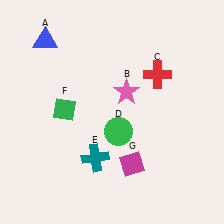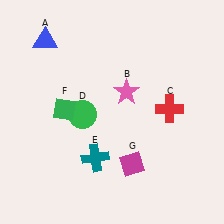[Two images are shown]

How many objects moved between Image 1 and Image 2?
2 objects moved between the two images.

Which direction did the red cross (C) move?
The red cross (C) moved down.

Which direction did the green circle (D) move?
The green circle (D) moved left.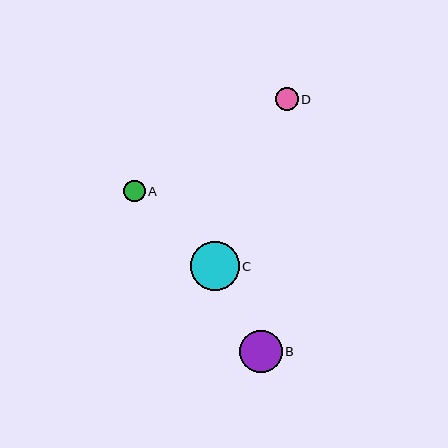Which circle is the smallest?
Circle A is the smallest with a size of approximately 22 pixels.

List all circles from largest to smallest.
From largest to smallest: C, B, D, A.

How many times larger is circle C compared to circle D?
Circle C is approximately 2.1 times the size of circle D.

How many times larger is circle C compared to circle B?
Circle C is approximately 1.2 times the size of circle B.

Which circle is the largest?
Circle C is the largest with a size of approximately 49 pixels.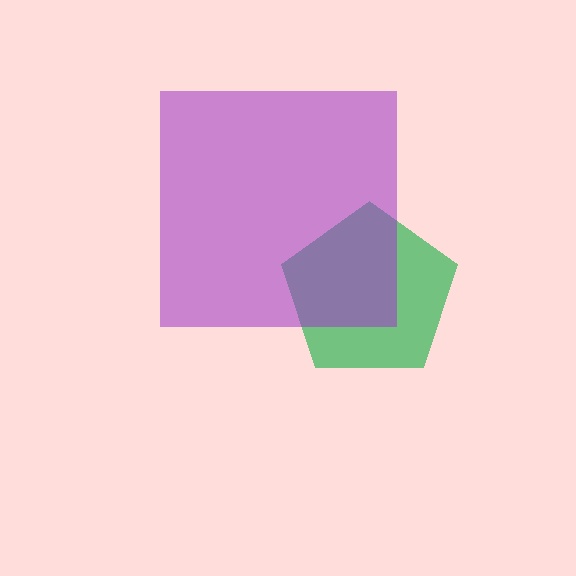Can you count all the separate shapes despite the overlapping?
Yes, there are 2 separate shapes.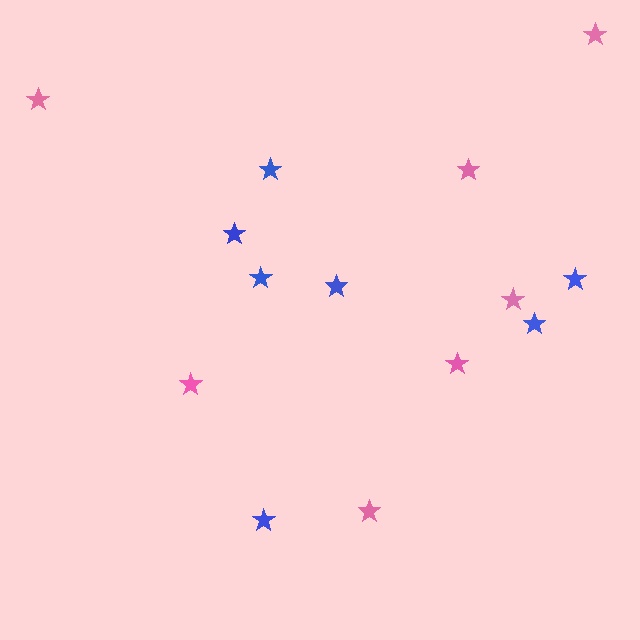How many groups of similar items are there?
There are 2 groups: one group of pink stars (7) and one group of blue stars (7).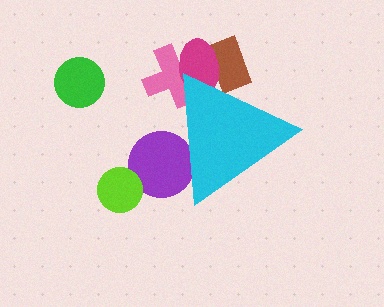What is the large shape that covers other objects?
A cyan triangle.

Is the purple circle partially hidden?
Yes, the purple circle is partially hidden behind the cyan triangle.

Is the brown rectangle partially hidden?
Yes, the brown rectangle is partially hidden behind the cyan triangle.